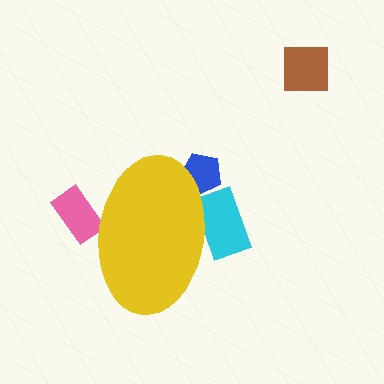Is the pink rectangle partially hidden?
Yes, the pink rectangle is partially hidden behind the yellow ellipse.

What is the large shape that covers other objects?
A yellow ellipse.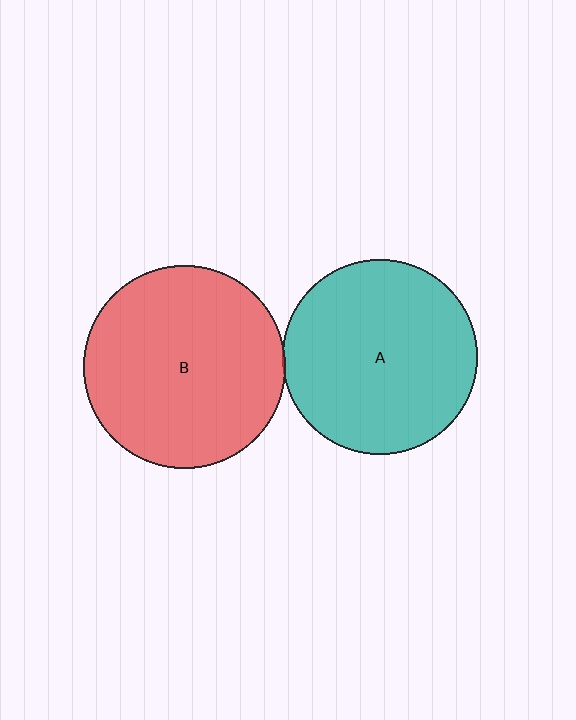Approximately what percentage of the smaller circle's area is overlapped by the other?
Approximately 5%.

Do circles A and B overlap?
Yes.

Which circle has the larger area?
Circle B (red).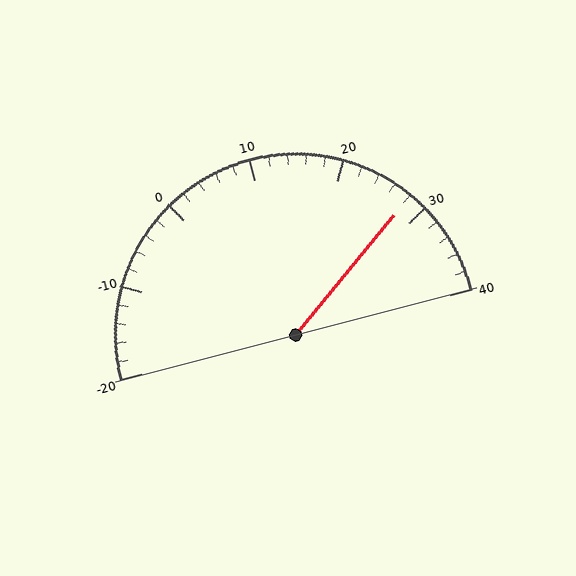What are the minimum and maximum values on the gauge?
The gauge ranges from -20 to 40.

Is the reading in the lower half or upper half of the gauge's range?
The reading is in the upper half of the range (-20 to 40).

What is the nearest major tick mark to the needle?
The nearest major tick mark is 30.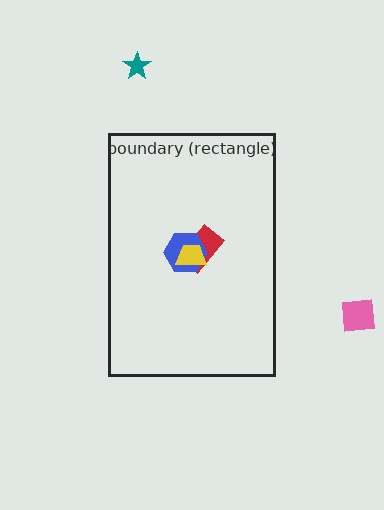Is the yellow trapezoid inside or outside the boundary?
Inside.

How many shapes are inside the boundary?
3 inside, 2 outside.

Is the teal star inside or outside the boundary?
Outside.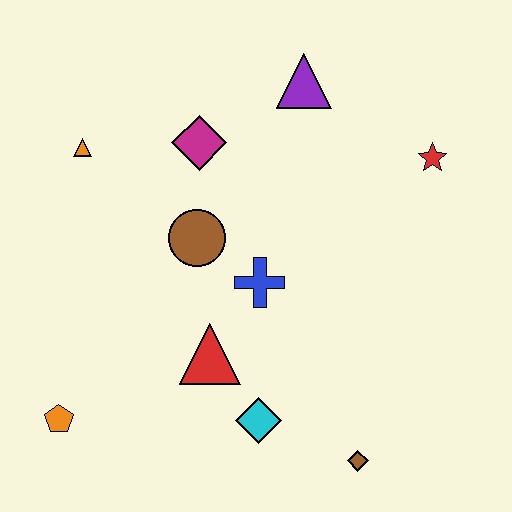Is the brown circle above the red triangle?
Yes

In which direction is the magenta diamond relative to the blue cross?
The magenta diamond is above the blue cross.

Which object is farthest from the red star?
The orange pentagon is farthest from the red star.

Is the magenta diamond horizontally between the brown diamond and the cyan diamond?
No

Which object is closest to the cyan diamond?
The red triangle is closest to the cyan diamond.